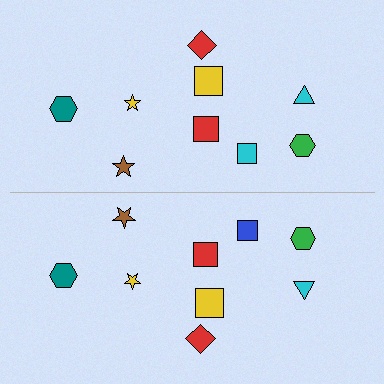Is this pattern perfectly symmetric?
No, the pattern is not perfectly symmetric. The blue square on the bottom side breaks the symmetry — its mirror counterpart is cyan.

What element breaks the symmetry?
The blue square on the bottom side breaks the symmetry — its mirror counterpart is cyan.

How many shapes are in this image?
There are 18 shapes in this image.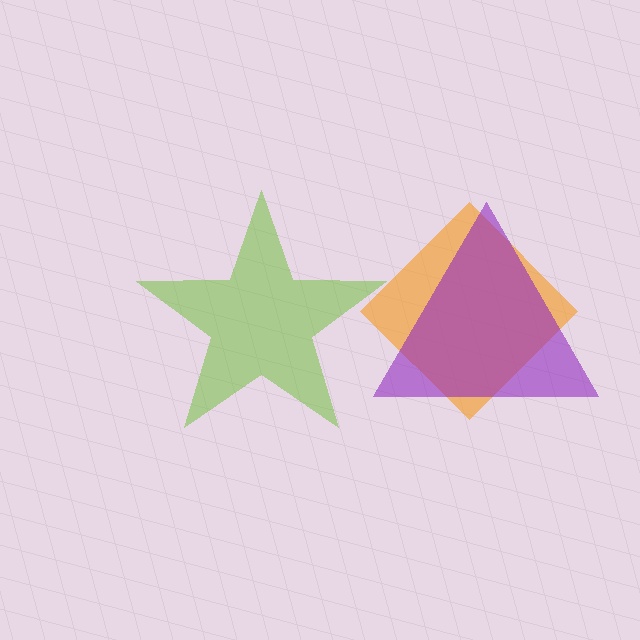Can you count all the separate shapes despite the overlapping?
Yes, there are 3 separate shapes.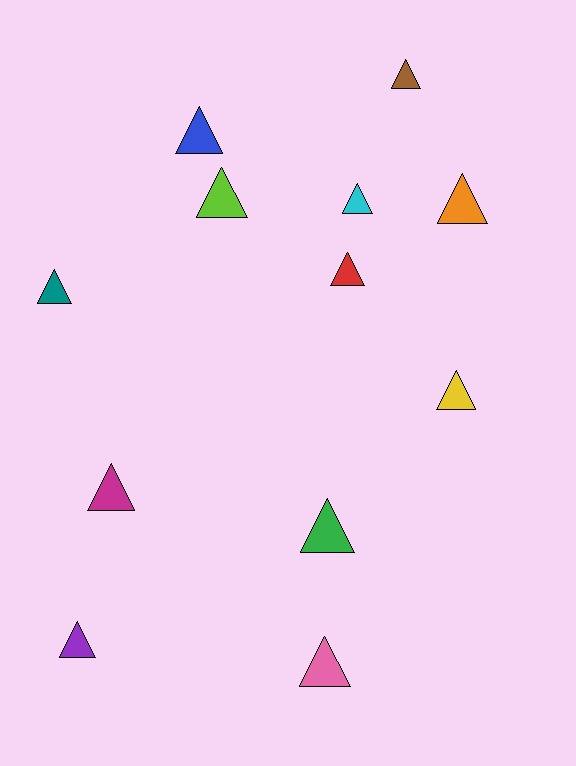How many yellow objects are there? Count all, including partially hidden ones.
There is 1 yellow object.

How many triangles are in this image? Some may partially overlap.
There are 12 triangles.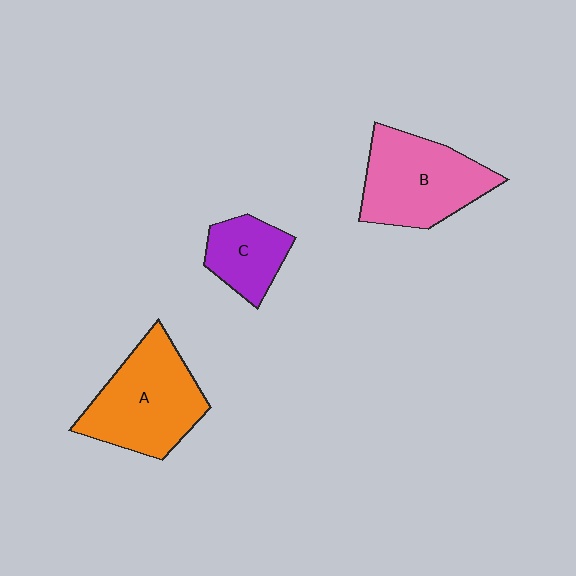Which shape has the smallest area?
Shape C (purple).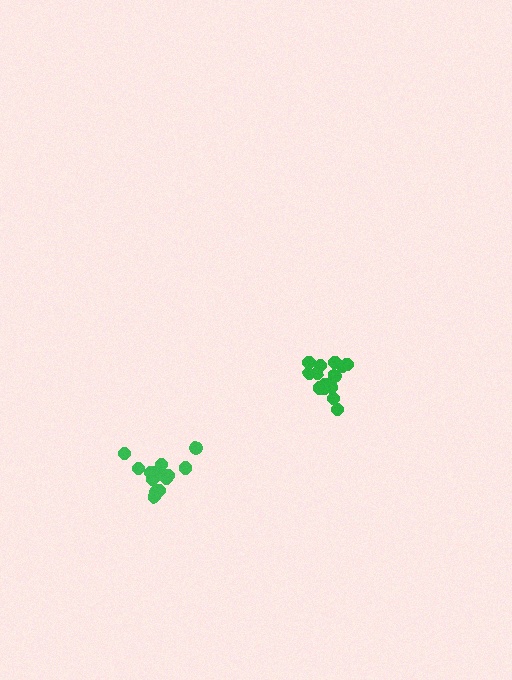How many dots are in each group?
Group 1: 17 dots, Group 2: 15 dots (32 total).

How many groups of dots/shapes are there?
There are 2 groups.